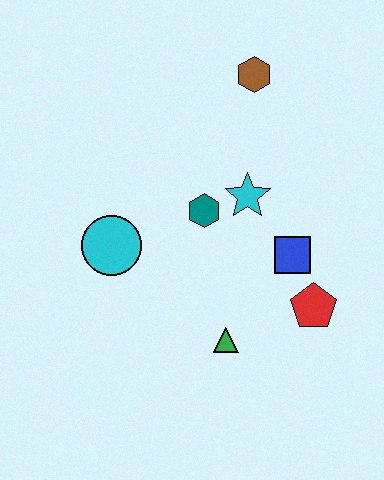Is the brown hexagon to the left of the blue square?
Yes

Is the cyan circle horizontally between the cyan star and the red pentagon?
No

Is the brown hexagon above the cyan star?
Yes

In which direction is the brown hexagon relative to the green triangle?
The brown hexagon is above the green triangle.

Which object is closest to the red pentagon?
The blue square is closest to the red pentagon.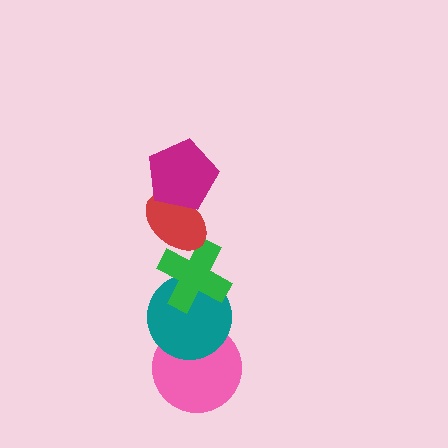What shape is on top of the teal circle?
The green cross is on top of the teal circle.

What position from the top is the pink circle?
The pink circle is 5th from the top.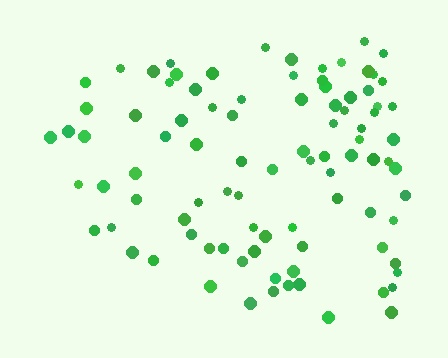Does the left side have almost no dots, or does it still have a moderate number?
Still a moderate number, just noticeably fewer than the right.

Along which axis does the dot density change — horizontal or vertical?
Horizontal.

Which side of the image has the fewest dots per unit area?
The left.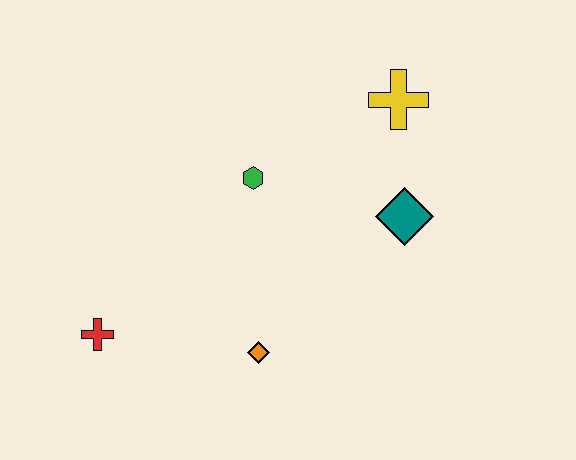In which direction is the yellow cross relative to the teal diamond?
The yellow cross is above the teal diamond.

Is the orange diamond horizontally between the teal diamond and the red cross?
Yes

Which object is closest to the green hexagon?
The teal diamond is closest to the green hexagon.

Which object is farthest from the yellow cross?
The red cross is farthest from the yellow cross.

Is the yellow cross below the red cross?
No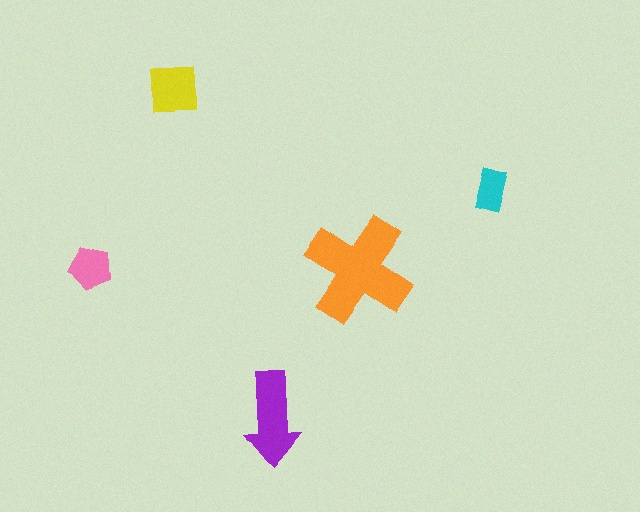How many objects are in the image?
There are 5 objects in the image.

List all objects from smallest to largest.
The cyan rectangle, the pink pentagon, the yellow square, the purple arrow, the orange cross.